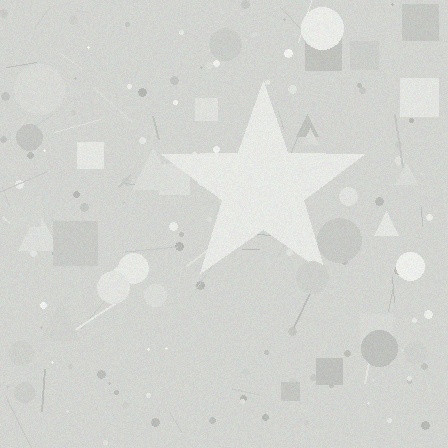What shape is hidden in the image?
A star is hidden in the image.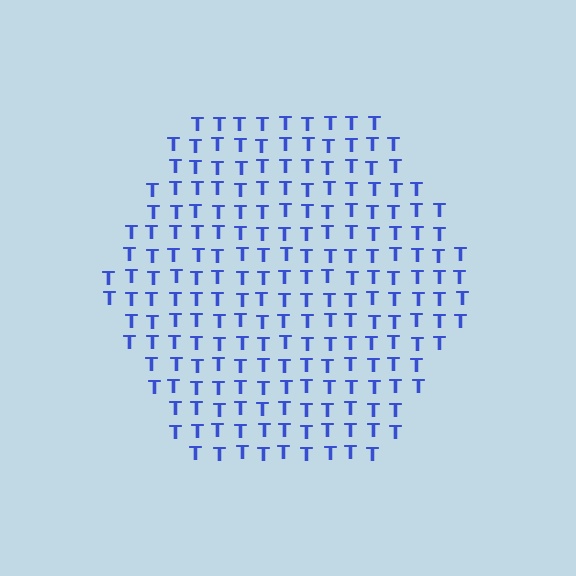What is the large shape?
The large shape is a hexagon.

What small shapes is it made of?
It is made of small letter T's.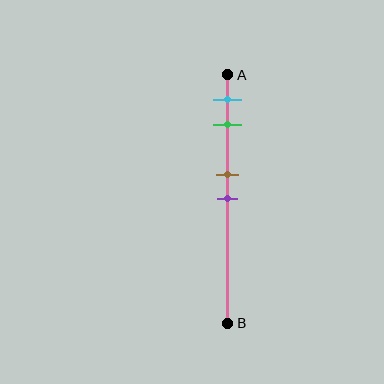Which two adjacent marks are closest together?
The brown and purple marks are the closest adjacent pair.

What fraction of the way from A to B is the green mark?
The green mark is approximately 20% (0.2) of the way from A to B.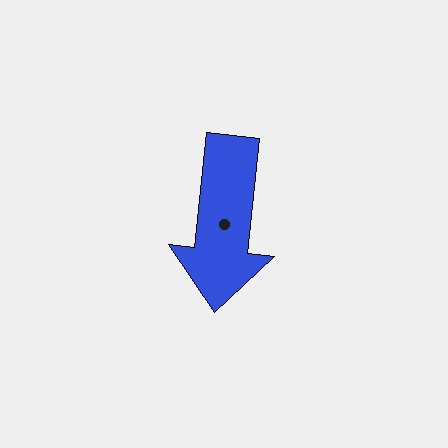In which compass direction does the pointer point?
South.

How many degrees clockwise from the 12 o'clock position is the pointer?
Approximately 186 degrees.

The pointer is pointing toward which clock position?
Roughly 6 o'clock.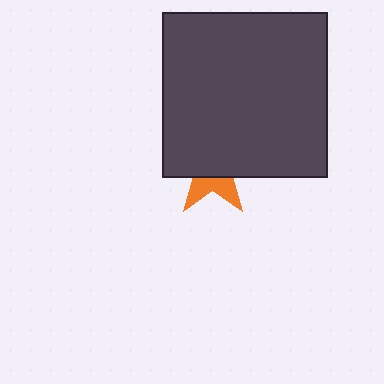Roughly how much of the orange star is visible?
A small part of it is visible (roughly 35%).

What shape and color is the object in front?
The object in front is a dark gray square.